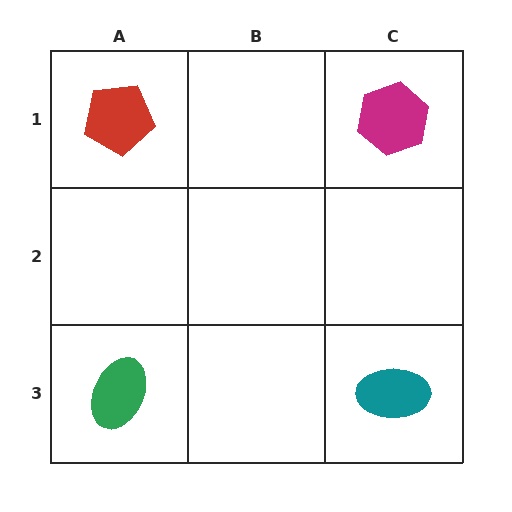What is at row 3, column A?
A green ellipse.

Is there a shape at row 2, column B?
No, that cell is empty.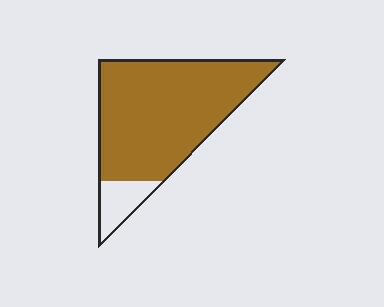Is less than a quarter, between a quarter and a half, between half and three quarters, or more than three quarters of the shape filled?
More than three quarters.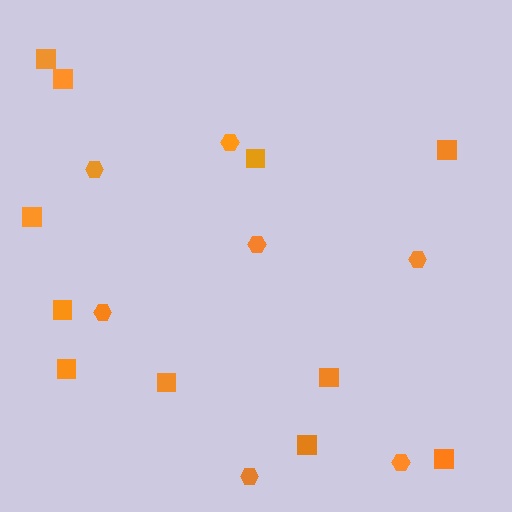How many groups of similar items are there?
There are 2 groups: one group of squares (11) and one group of hexagons (7).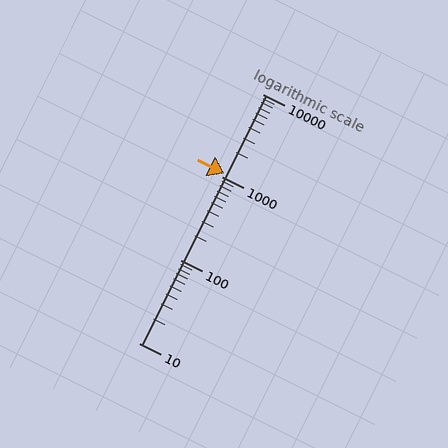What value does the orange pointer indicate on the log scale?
The pointer indicates approximately 1100.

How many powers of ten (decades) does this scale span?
The scale spans 3 decades, from 10 to 10000.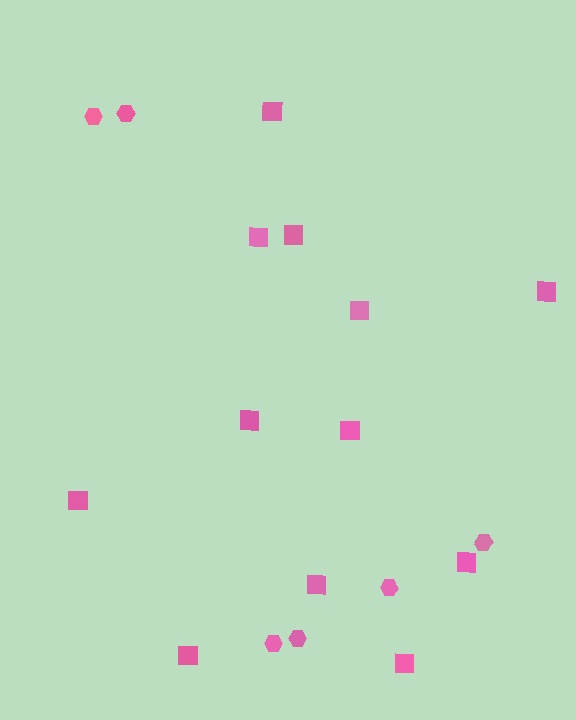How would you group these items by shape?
There are 2 groups: one group of squares (12) and one group of hexagons (6).